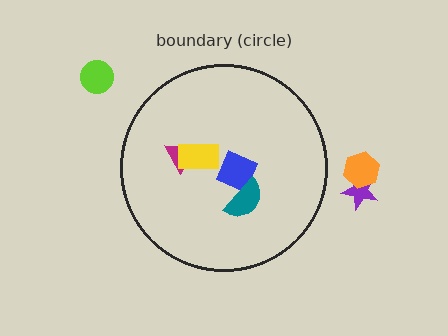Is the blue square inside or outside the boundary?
Inside.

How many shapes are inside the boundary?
4 inside, 3 outside.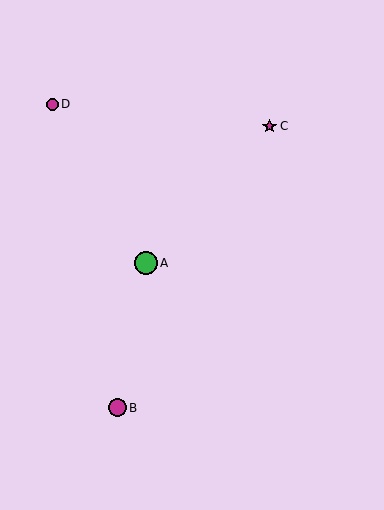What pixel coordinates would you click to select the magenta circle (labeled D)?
Click at (52, 104) to select the magenta circle D.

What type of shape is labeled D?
Shape D is a magenta circle.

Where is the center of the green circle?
The center of the green circle is at (146, 263).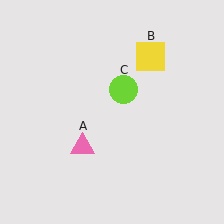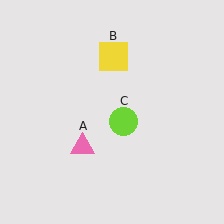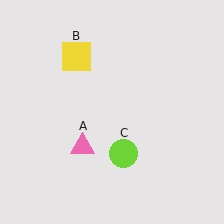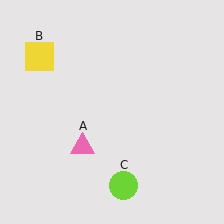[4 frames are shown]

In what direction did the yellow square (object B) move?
The yellow square (object B) moved left.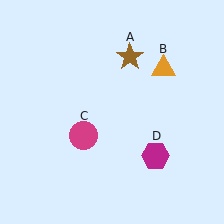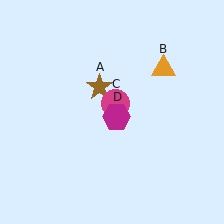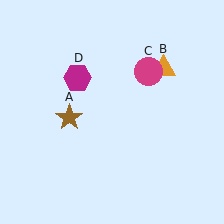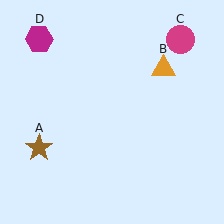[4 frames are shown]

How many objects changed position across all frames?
3 objects changed position: brown star (object A), magenta circle (object C), magenta hexagon (object D).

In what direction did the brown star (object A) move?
The brown star (object A) moved down and to the left.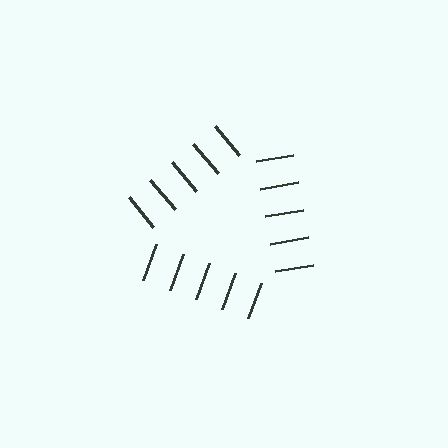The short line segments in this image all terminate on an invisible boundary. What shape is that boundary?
An illusory triangle — the line segments terminate on its edges but no continuous stroke is drawn.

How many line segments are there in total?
15 — 5 along each of the 3 edges.